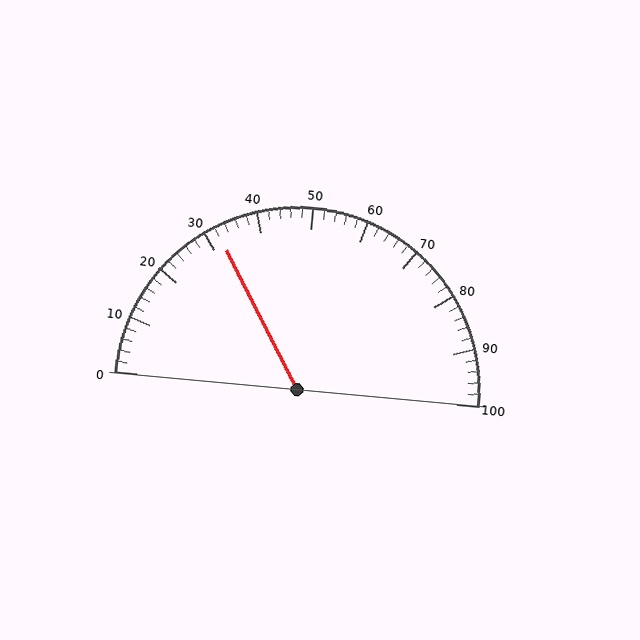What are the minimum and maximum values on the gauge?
The gauge ranges from 0 to 100.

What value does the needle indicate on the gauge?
The needle indicates approximately 32.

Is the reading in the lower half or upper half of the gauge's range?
The reading is in the lower half of the range (0 to 100).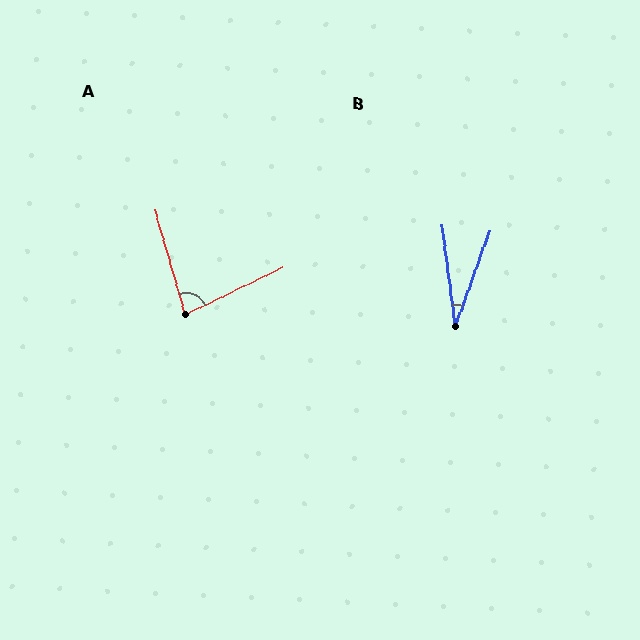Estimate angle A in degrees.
Approximately 81 degrees.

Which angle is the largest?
A, at approximately 81 degrees.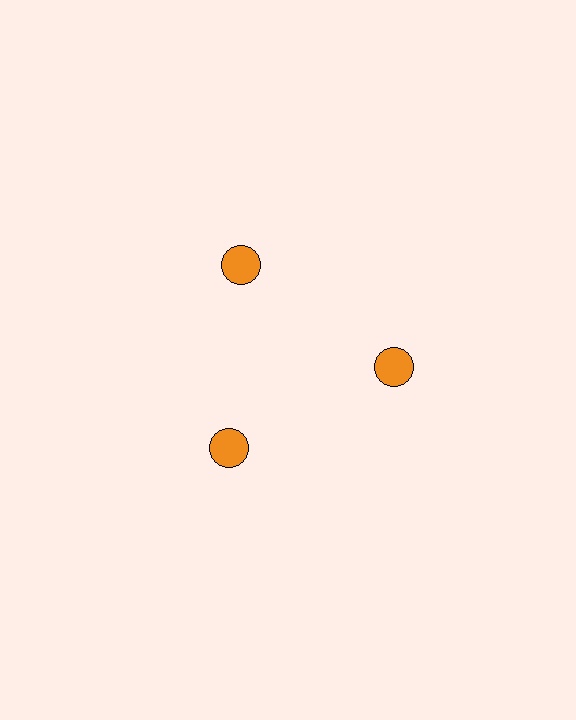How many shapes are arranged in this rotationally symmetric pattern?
There are 3 shapes, arranged in 3 groups of 1.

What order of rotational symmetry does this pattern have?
This pattern has 3-fold rotational symmetry.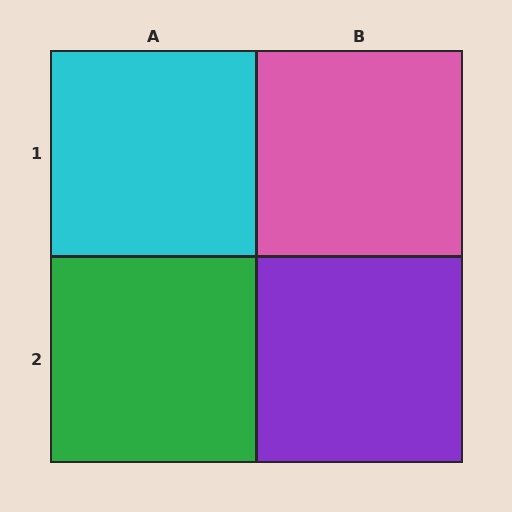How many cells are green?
1 cell is green.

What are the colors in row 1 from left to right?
Cyan, pink.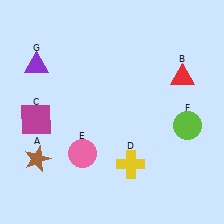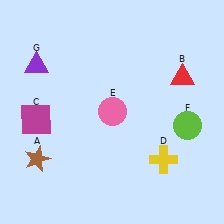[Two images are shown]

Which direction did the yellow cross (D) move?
The yellow cross (D) moved right.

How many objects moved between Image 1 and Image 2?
2 objects moved between the two images.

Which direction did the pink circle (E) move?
The pink circle (E) moved up.